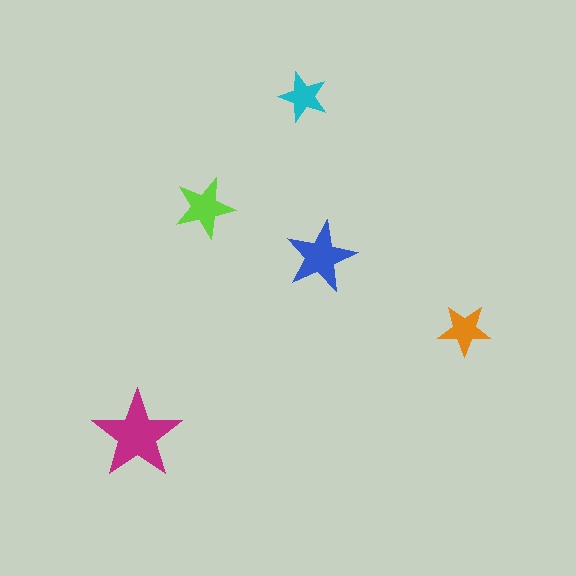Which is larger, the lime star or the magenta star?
The magenta one.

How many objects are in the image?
There are 5 objects in the image.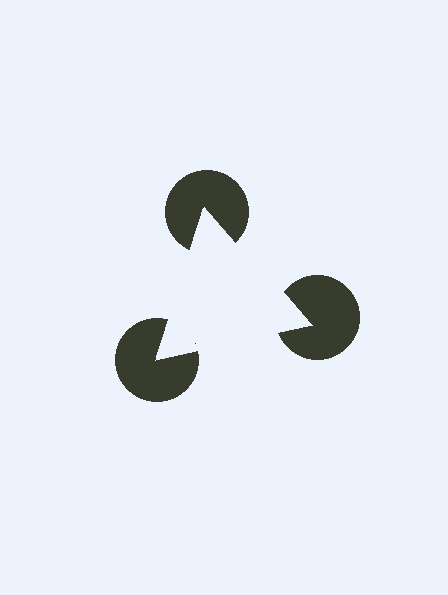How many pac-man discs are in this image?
There are 3 — one at each vertex of the illusory triangle.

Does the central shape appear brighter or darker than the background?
It typically appears slightly brighter than the background, even though no actual brightness change is drawn.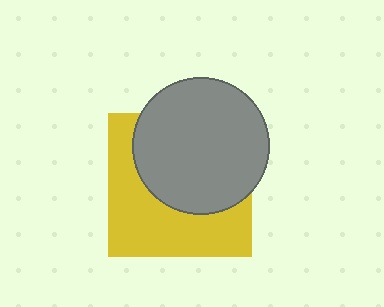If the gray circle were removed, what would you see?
You would see the complete yellow square.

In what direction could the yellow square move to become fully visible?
The yellow square could move down. That would shift it out from behind the gray circle entirely.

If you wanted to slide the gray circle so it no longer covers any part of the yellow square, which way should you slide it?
Slide it up — that is the most direct way to separate the two shapes.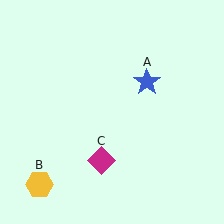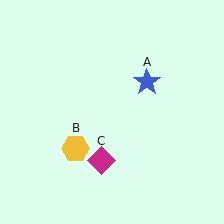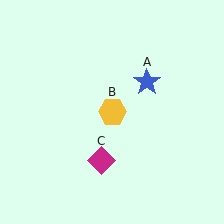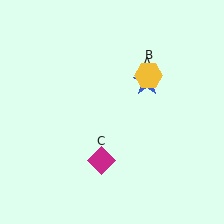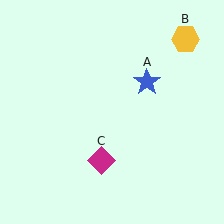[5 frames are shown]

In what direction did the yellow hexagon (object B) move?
The yellow hexagon (object B) moved up and to the right.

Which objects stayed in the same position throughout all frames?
Blue star (object A) and magenta diamond (object C) remained stationary.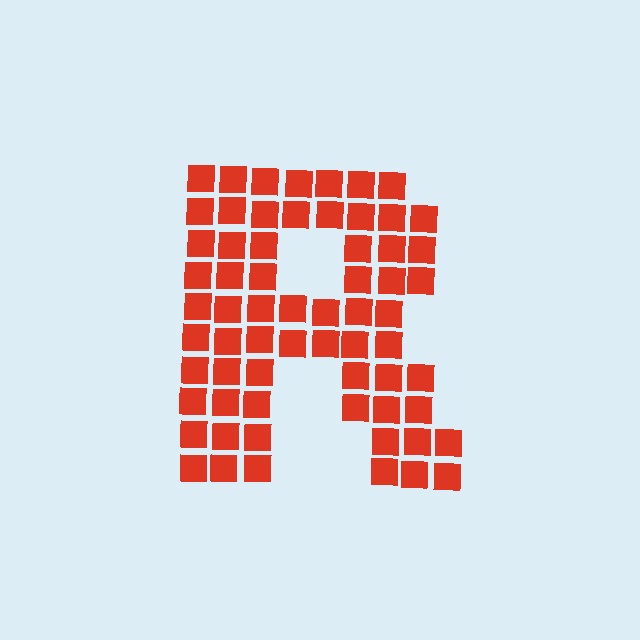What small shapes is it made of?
It is made of small squares.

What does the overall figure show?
The overall figure shows the letter R.